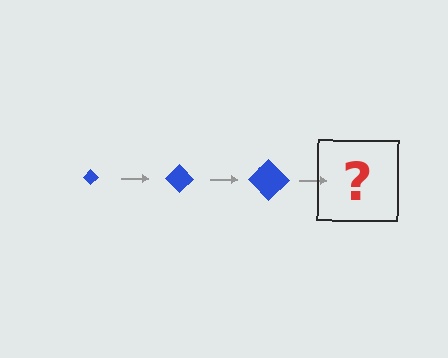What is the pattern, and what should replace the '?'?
The pattern is that the diamond gets progressively larger each step. The '?' should be a blue diamond, larger than the previous one.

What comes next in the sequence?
The next element should be a blue diamond, larger than the previous one.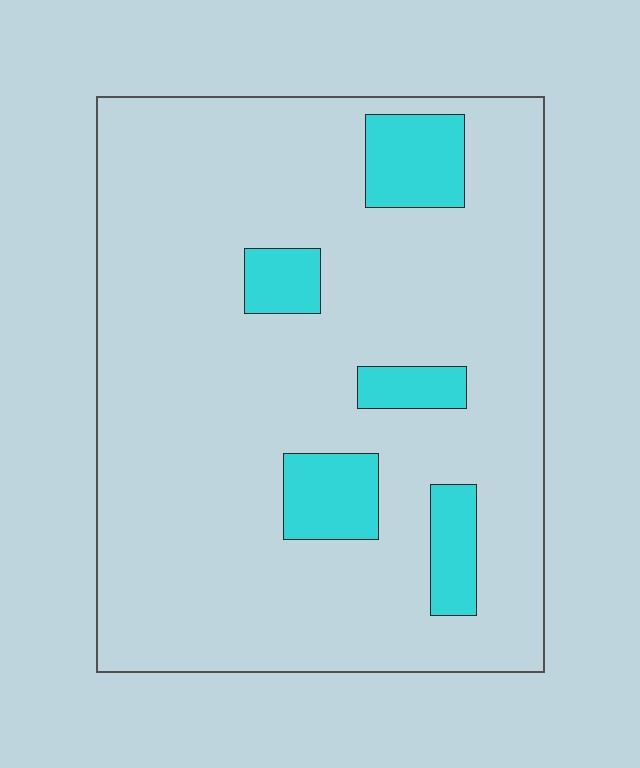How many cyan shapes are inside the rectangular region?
5.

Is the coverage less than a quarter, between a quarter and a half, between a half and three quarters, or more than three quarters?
Less than a quarter.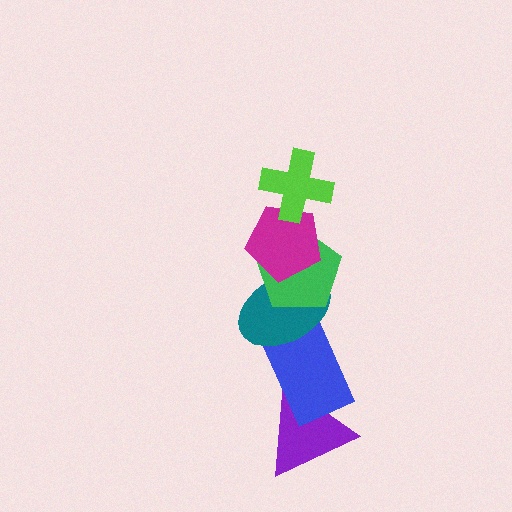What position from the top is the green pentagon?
The green pentagon is 3rd from the top.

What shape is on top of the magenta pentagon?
The lime cross is on top of the magenta pentagon.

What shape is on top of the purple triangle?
The blue rectangle is on top of the purple triangle.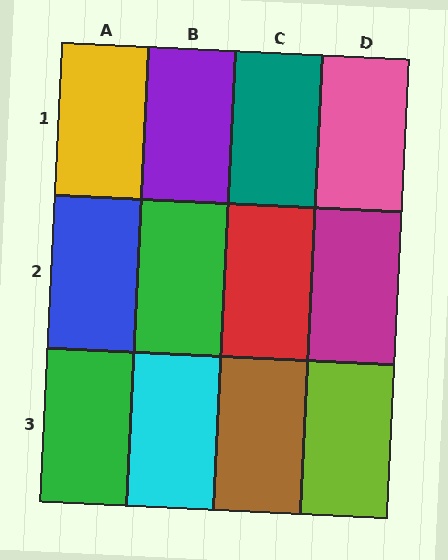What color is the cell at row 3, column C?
Brown.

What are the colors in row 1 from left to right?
Yellow, purple, teal, pink.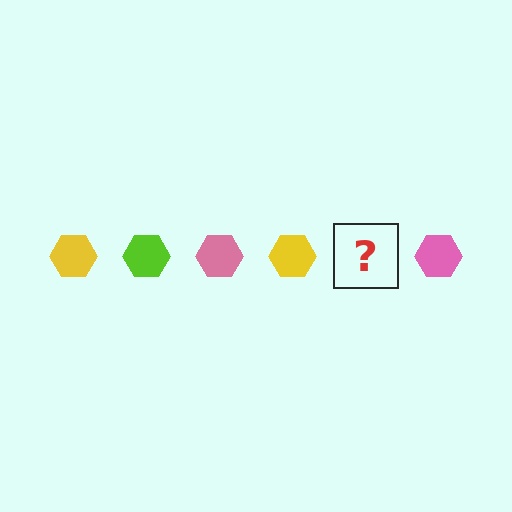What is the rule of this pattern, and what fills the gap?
The rule is that the pattern cycles through yellow, lime, pink hexagons. The gap should be filled with a lime hexagon.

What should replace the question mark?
The question mark should be replaced with a lime hexagon.